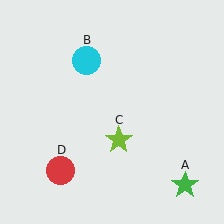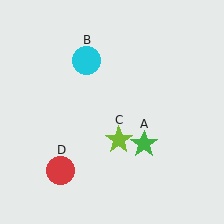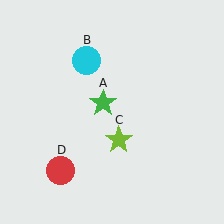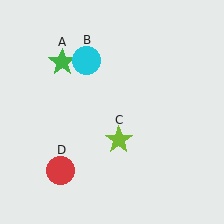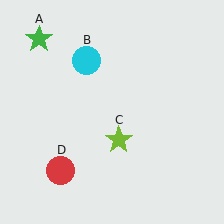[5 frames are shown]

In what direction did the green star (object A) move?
The green star (object A) moved up and to the left.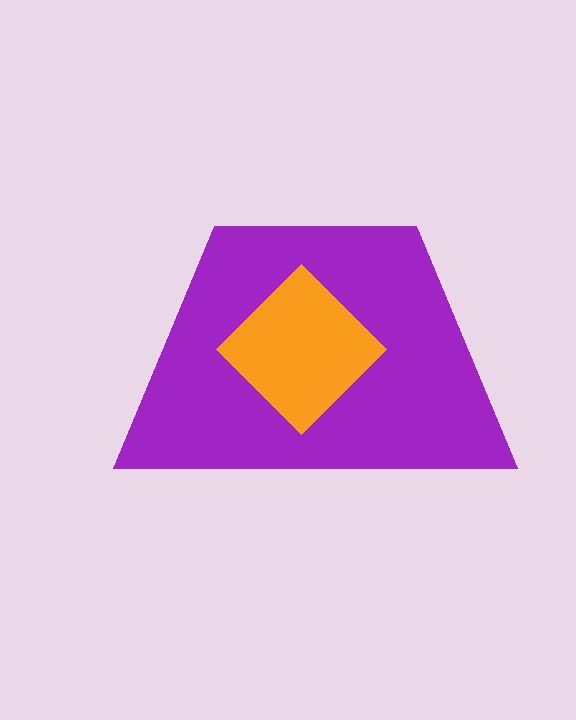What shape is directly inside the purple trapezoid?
The orange diamond.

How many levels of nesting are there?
2.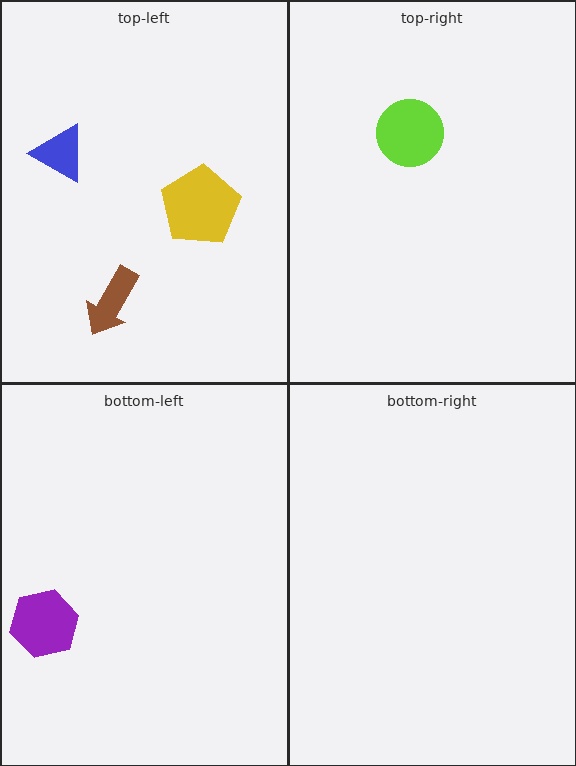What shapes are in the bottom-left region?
The purple hexagon.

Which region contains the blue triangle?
The top-left region.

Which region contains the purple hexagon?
The bottom-left region.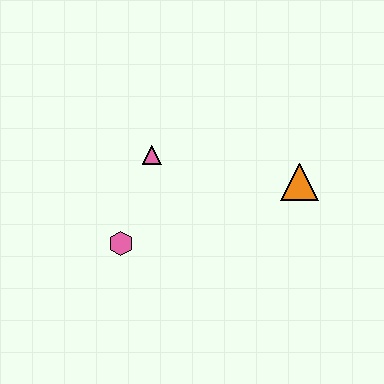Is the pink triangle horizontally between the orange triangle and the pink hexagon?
Yes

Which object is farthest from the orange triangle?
The pink hexagon is farthest from the orange triangle.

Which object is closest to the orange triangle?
The pink triangle is closest to the orange triangle.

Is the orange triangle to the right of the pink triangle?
Yes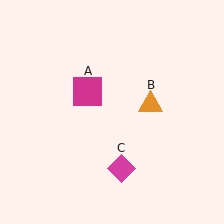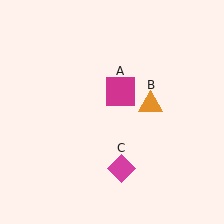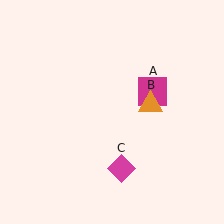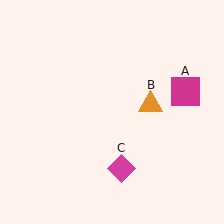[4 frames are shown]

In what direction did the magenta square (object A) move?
The magenta square (object A) moved right.